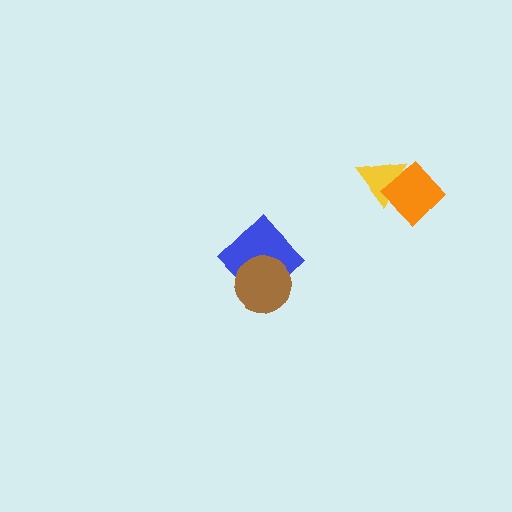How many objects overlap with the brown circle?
1 object overlaps with the brown circle.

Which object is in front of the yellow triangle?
The orange diamond is in front of the yellow triangle.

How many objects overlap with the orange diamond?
1 object overlaps with the orange diamond.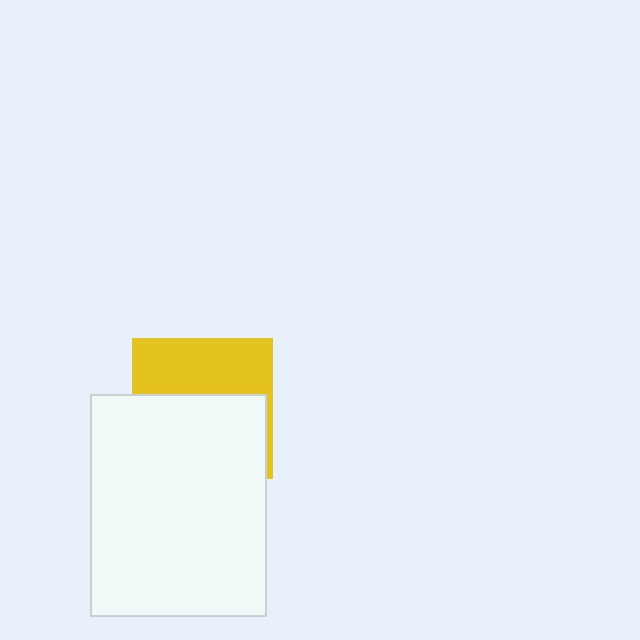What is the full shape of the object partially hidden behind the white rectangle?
The partially hidden object is a yellow square.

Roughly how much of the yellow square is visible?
A small part of it is visible (roughly 42%).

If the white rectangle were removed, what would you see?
You would see the complete yellow square.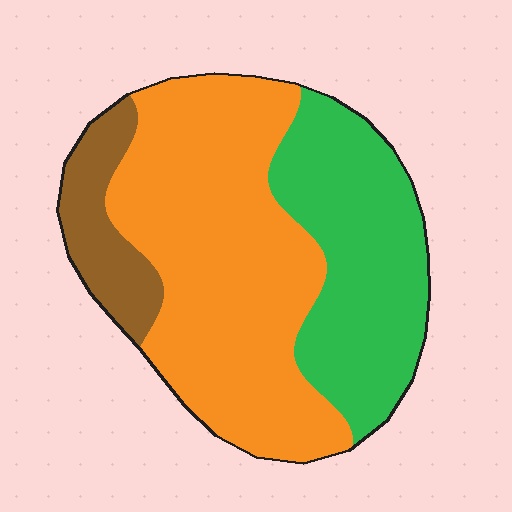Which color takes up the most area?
Orange, at roughly 55%.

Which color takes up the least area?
Brown, at roughly 10%.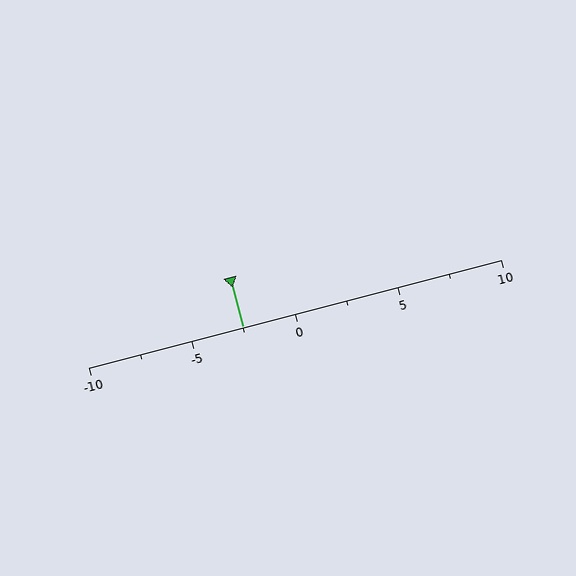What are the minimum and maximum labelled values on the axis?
The axis runs from -10 to 10.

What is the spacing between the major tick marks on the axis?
The major ticks are spaced 5 apart.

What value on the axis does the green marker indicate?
The marker indicates approximately -2.5.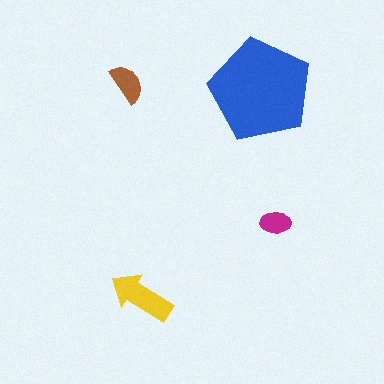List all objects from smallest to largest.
The magenta ellipse, the brown semicircle, the yellow arrow, the blue pentagon.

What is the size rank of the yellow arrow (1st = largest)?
2nd.